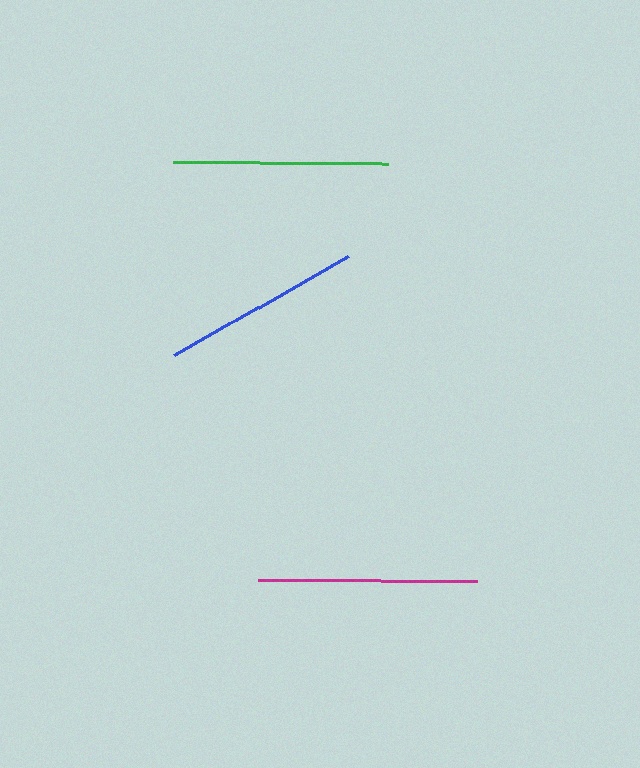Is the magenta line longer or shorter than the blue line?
The magenta line is longer than the blue line.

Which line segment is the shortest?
The blue line is the shortest at approximately 199 pixels.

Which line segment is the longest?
The magenta line is the longest at approximately 218 pixels.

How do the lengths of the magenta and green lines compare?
The magenta and green lines are approximately the same length.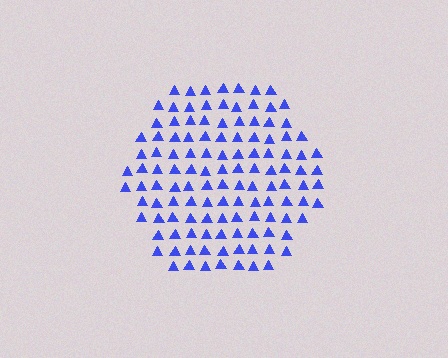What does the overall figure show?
The overall figure shows a hexagon.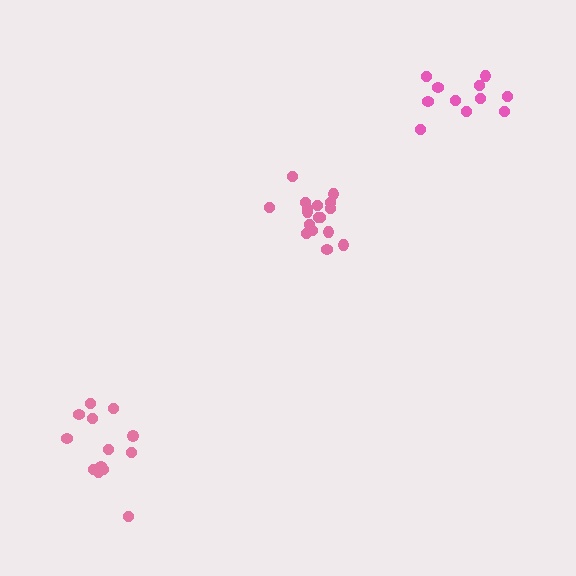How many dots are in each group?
Group 1: 17 dots, Group 2: 13 dots, Group 3: 11 dots (41 total).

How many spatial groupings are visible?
There are 3 spatial groupings.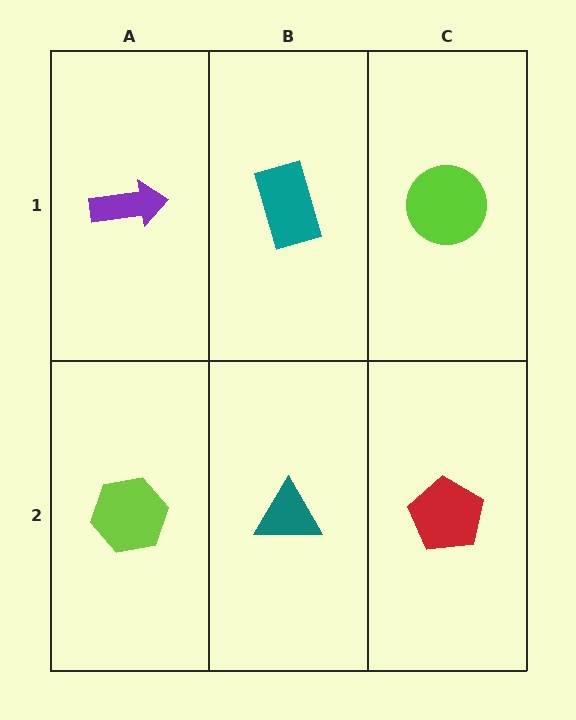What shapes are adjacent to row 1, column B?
A teal triangle (row 2, column B), a purple arrow (row 1, column A), a lime circle (row 1, column C).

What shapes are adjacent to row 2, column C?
A lime circle (row 1, column C), a teal triangle (row 2, column B).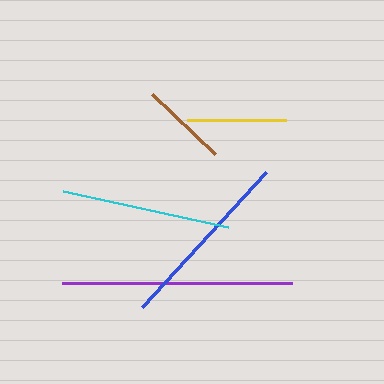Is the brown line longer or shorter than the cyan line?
The cyan line is longer than the brown line.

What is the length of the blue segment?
The blue segment is approximately 184 pixels long.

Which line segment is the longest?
The purple line is the longest at approximately 230 pixels.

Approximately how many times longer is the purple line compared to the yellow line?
The purple line is approximately 2.3 times the length of the yellow line.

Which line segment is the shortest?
The brown line is the shortest at approximately 86 pixels.